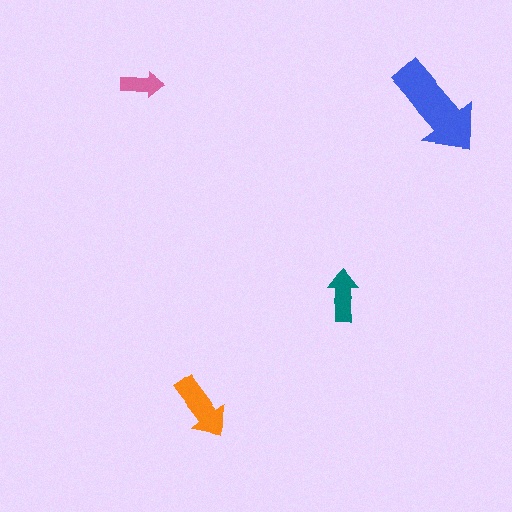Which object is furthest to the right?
The blue arrow is rightmost.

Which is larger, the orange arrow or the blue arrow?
The blue one.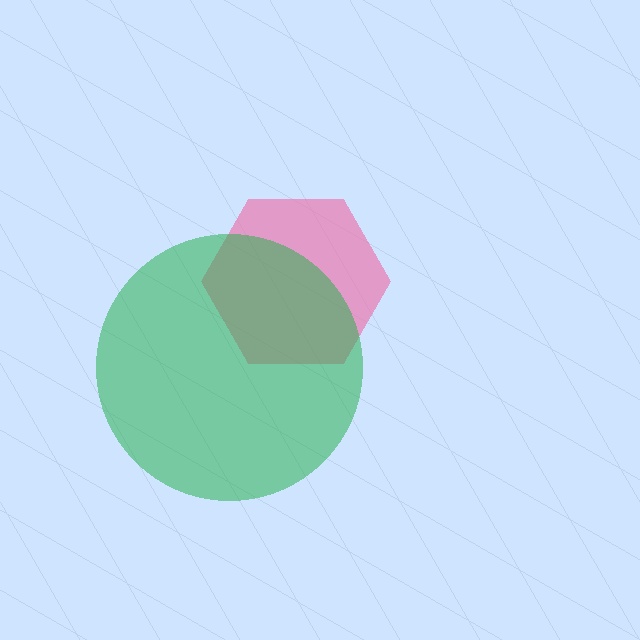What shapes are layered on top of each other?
The layered shapes are: a pink hexagon, a green circle.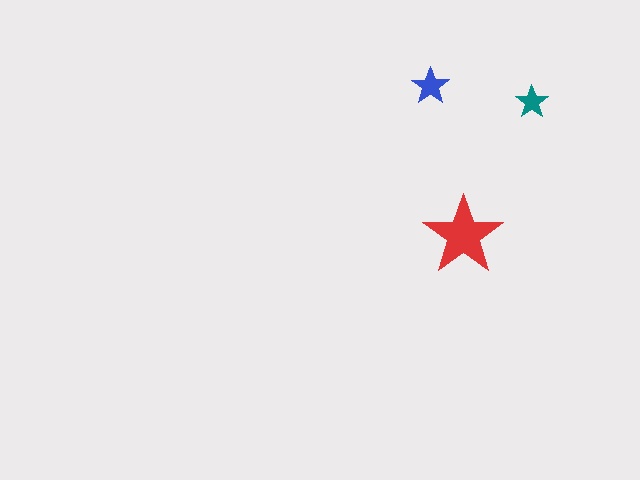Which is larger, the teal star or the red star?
The red one.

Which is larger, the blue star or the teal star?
The blue one.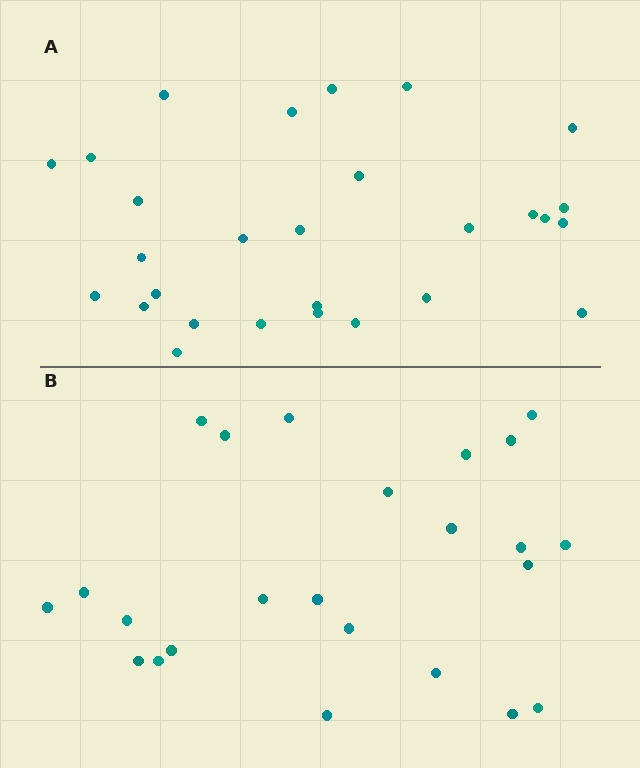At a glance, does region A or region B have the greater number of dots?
Region A (the top region) has more dots.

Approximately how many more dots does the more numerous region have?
Region A has about 4 more dots than region B.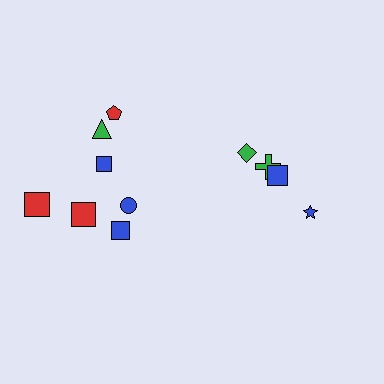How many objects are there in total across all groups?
There are 11 objects.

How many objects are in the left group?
There are 7 objects.